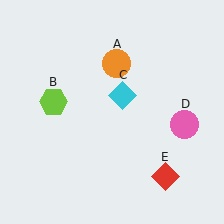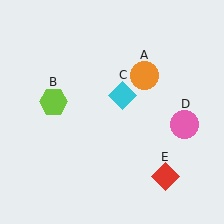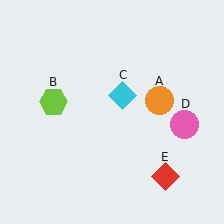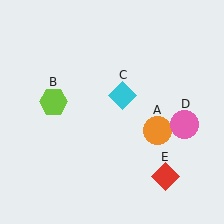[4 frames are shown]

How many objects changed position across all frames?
1 object changed position: orange circle (object A).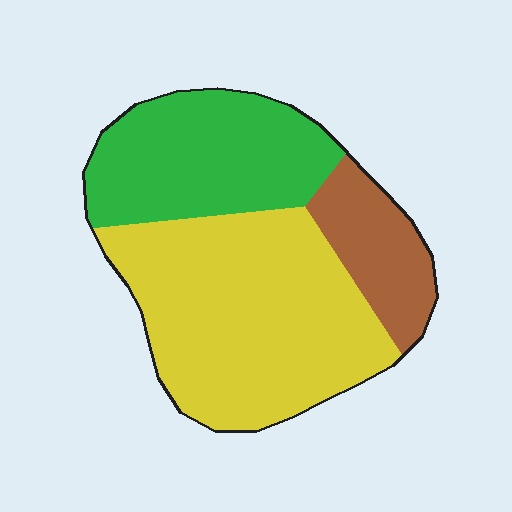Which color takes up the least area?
Brown, at roughly 15%.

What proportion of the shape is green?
Green takes up about one third (1/3) of the shape.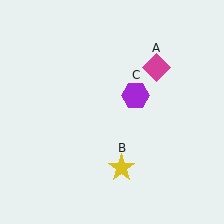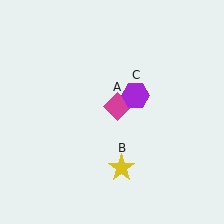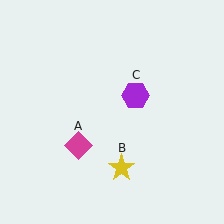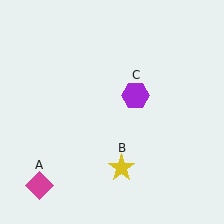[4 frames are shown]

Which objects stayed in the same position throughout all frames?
Yellow star (object B) and purple hexagon (object C) remained stationary.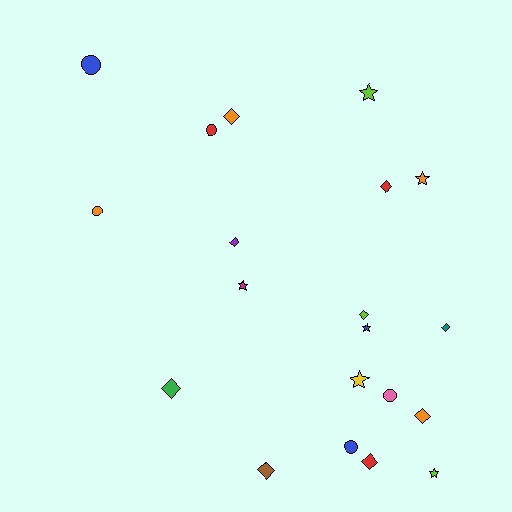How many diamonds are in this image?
There are 9 diamonds.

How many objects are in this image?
There are 20 objects.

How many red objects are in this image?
There are 3 red objects.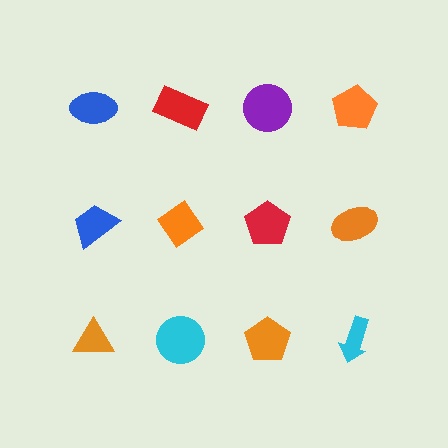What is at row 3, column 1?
An orange triangle.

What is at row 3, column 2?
A cyan circle.